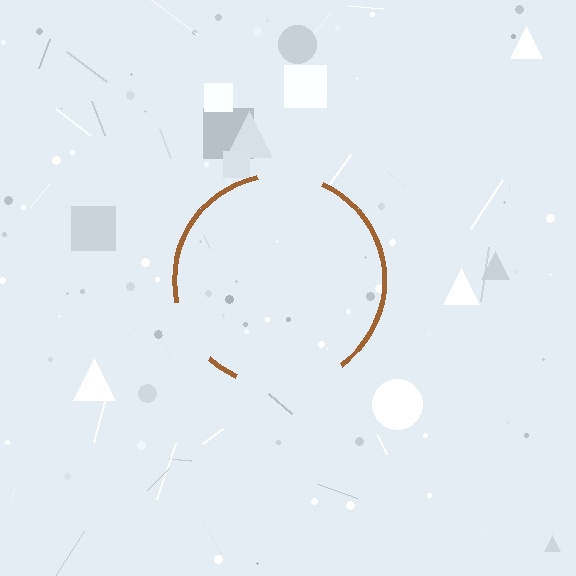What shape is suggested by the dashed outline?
The dashed outline suggests a circle.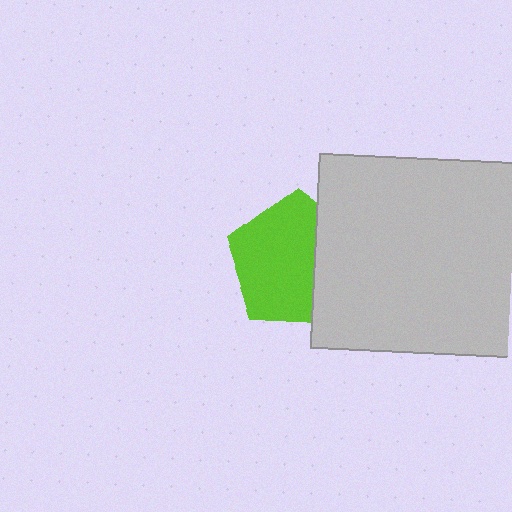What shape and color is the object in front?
The object in front is a light gray rectangle.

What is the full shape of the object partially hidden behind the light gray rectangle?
The partially hidden object is a lime pentagon.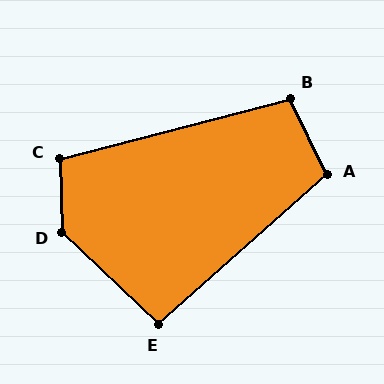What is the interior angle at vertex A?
Approximately 106 degrees (obtuse).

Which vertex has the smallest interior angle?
E, at approximately 95 degrees.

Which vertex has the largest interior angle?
D, at approximately 135 degrees.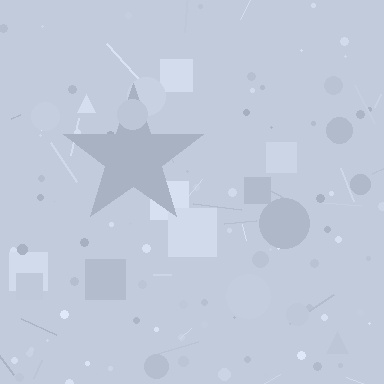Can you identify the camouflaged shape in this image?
The camouflaged shape is a star.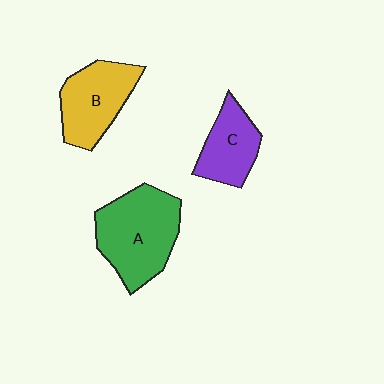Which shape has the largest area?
Shape A (green).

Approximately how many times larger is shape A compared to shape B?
Approximately 1.3 times.